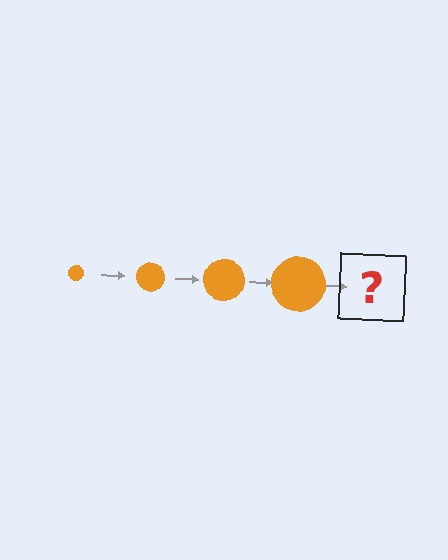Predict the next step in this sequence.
The next step is an orange circle, larger than the previous one.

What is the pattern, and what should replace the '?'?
The pattern is that the circle gets progressively larger each step. The '?' should be an orange circle, larger than the previous one.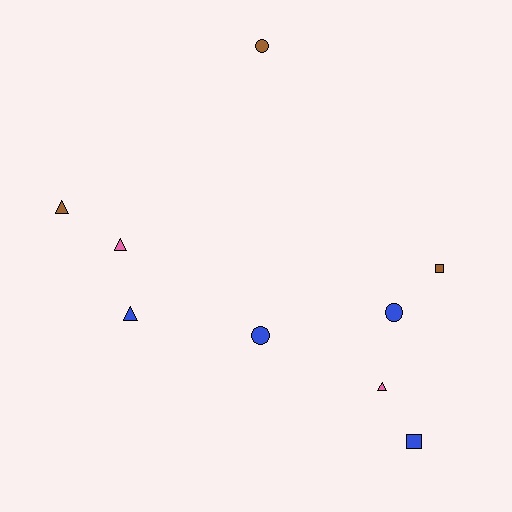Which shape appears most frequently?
Triangle, with 4 objects.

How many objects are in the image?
There are 9 objects.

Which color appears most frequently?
Blue, with 4 objects.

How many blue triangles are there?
There is 1 blue triangle.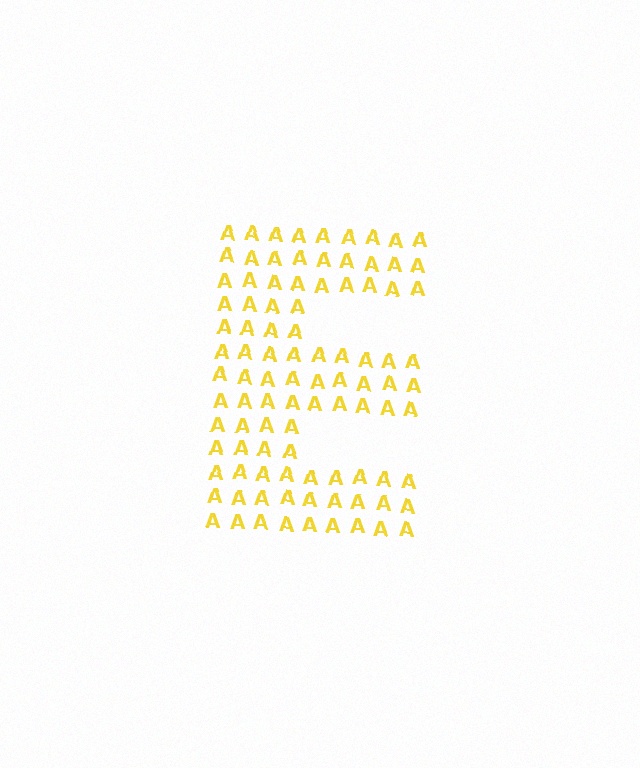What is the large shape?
The large shape is the letter E.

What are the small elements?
The small elements are letter A's.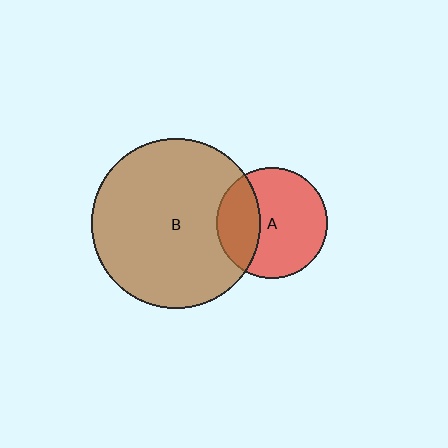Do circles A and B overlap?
Yes.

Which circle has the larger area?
Circle B (brown).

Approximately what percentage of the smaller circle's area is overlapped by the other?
Approximately 30%.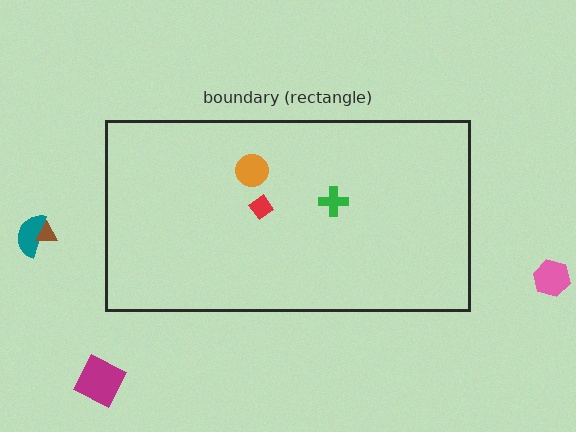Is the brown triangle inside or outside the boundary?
Outside.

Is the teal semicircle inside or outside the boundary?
Outside.